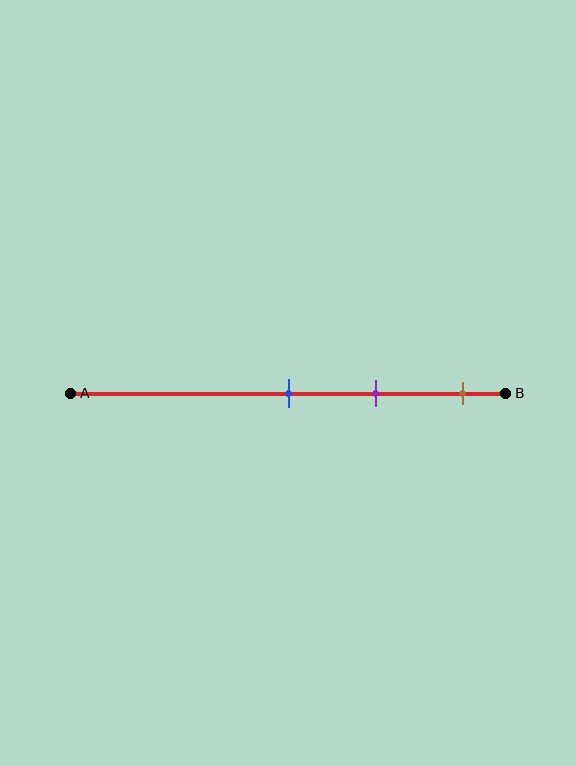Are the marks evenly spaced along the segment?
Yes, the marks are approximately evenly spaced.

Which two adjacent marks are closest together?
The blue and purple marks are the closest adjacent pair.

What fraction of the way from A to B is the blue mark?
The blue mark is approximately 50% (0.5) of the way from A to B.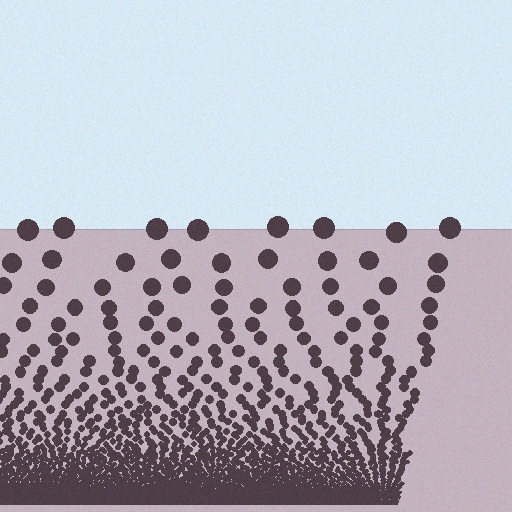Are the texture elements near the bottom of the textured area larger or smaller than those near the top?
Smaller. The gradient is inverted — elements near the bottom are smaller and denser.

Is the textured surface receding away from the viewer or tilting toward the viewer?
The surface appears to tilt toward the viewer. Texture elements get larger and sparser toward the top.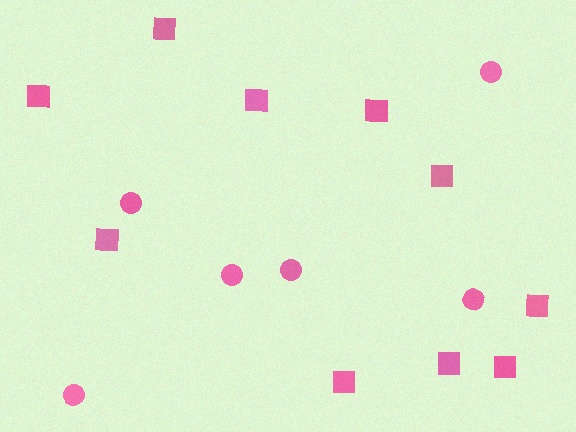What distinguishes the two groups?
There are 2 groups: one group of squares (10) and one group of circles (6).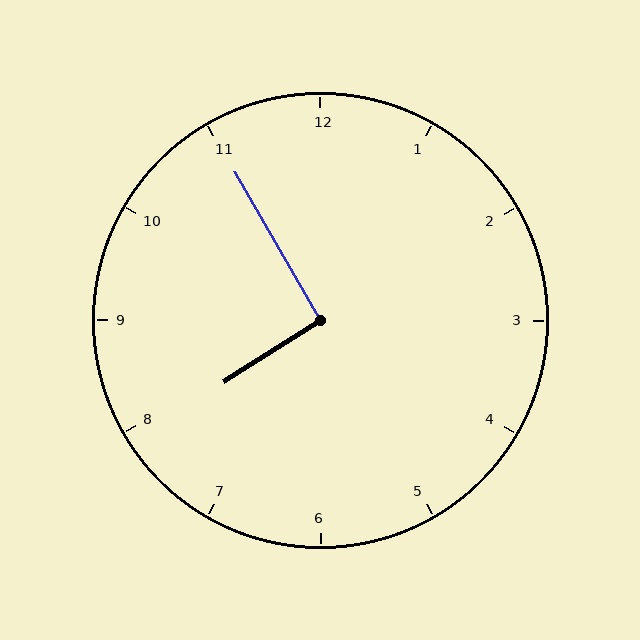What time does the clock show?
7:55.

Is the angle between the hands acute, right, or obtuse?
It is right.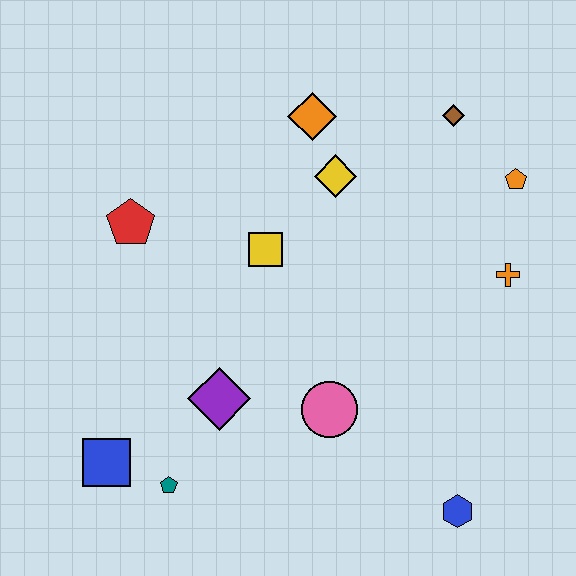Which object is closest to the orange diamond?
The yellow diamond is closest to the orange diamond.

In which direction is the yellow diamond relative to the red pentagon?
The yellow diamond is to the right of the red pentagon.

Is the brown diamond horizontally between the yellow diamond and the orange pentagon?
Yes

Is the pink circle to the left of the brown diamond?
Yes